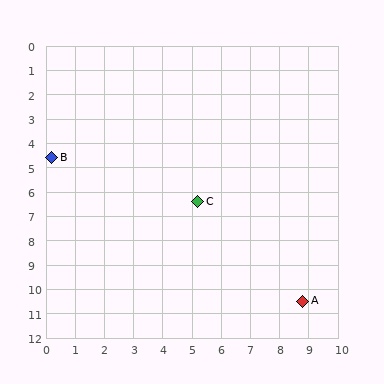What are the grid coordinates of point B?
Point B is at approximately (0.2, 4.6).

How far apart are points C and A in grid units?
Points C and A are about 5.5 grid units apart.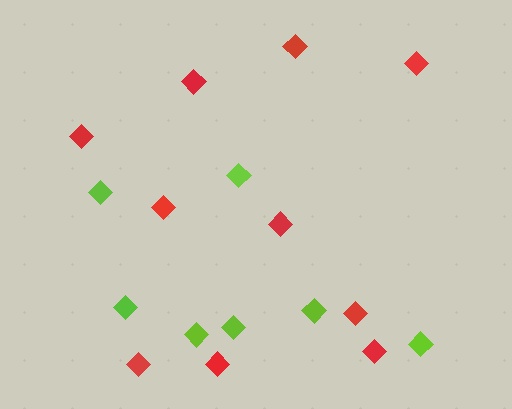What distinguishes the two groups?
There are 2 groups: one group of red diamonds (10) and one group of lime diamonds (7).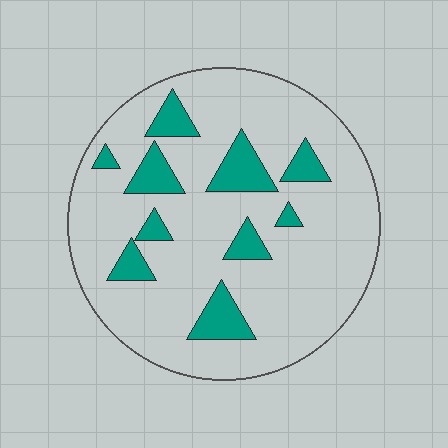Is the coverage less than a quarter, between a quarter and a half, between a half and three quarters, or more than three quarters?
Less than a quarter.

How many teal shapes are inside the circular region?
10.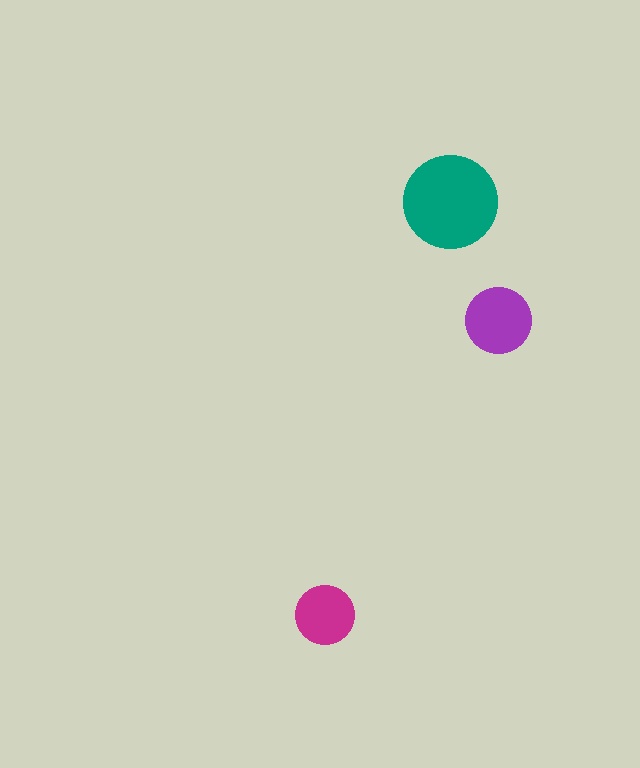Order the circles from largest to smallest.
the teal one, the purple one, the magenta one.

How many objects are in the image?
There are 3 objects in the image.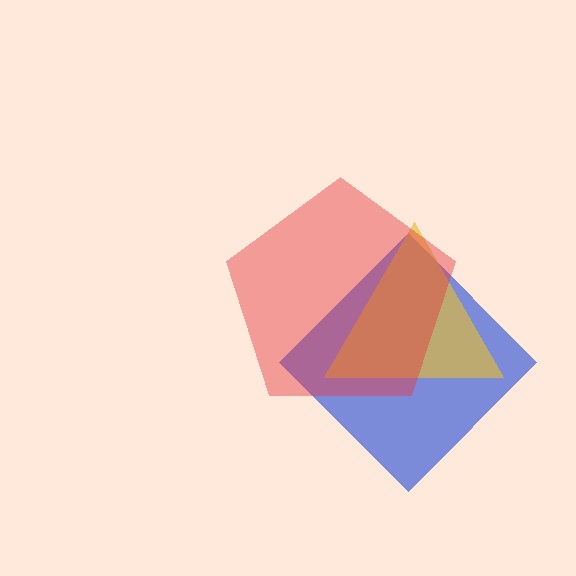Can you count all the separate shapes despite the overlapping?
Yes, there are 3 separate shapes.